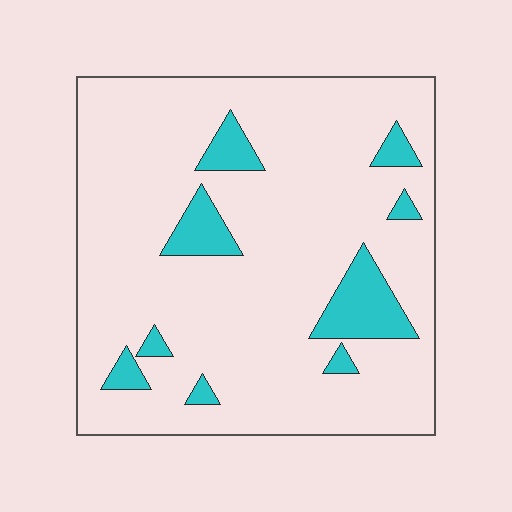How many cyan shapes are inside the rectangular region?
9.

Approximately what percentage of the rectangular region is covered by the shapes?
Approximately 10%.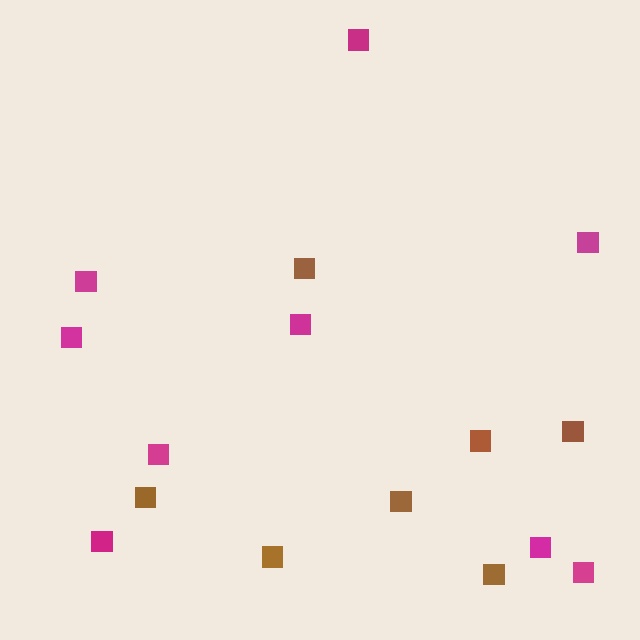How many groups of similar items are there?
There are 2 groups: one group of magenta squares (9) and one group of brown squares (7).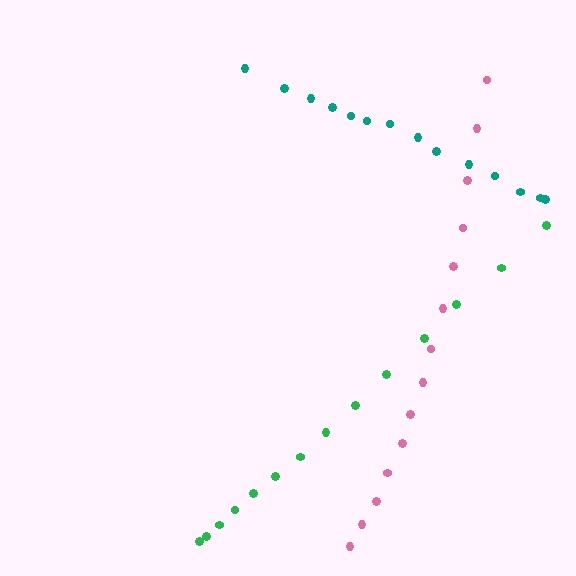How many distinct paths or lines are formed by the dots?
There are 3 distinct paths.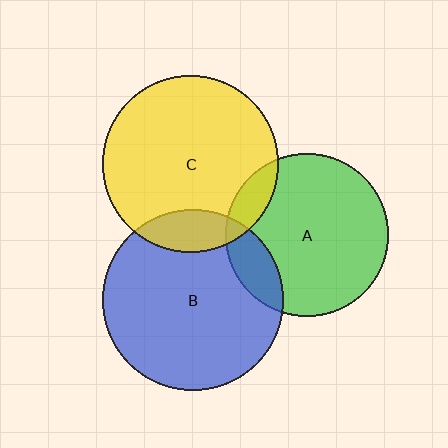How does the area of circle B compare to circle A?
Approximately 1.2 times.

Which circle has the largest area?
Circle B (blue).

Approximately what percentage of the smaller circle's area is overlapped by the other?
Approximately 10%.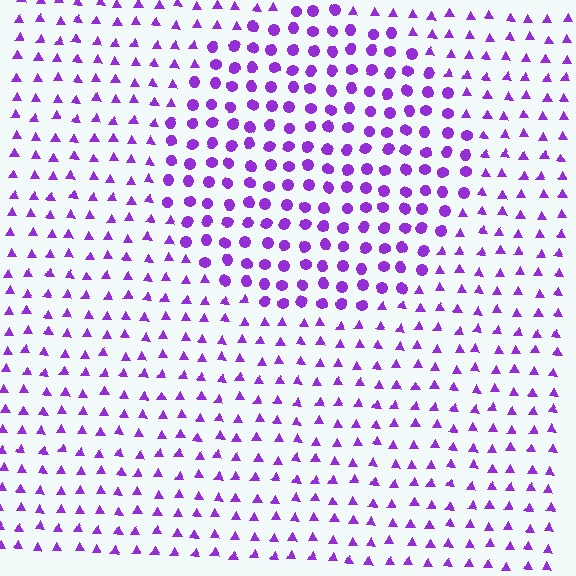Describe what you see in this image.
The image is filled with small purple elements arranged in a uniform grid. A circle-shaped region contains circles, while the surrounding area contains triangles. The boundary is defined purely by the change in element shape.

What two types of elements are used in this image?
The image uses circles inside the circle region and triangles outside it.